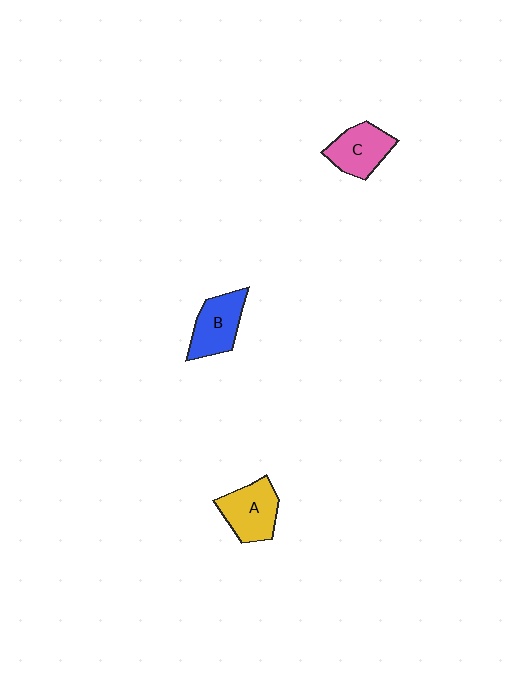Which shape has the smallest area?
Shape C (pink).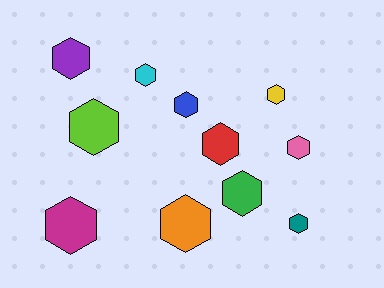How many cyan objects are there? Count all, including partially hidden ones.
There is 1 cyan object.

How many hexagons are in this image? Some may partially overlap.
There are 11 hexagons.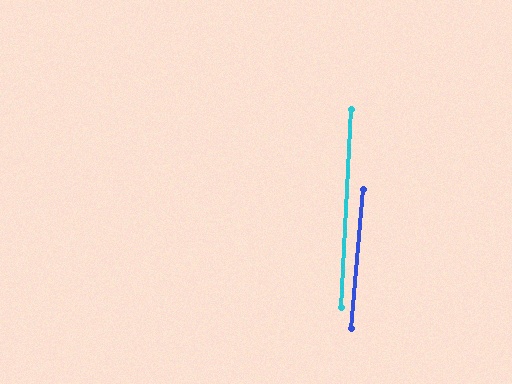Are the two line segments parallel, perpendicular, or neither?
Parallel — their directions differ by only 1.8°.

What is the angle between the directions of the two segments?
Approximately 2 degrees.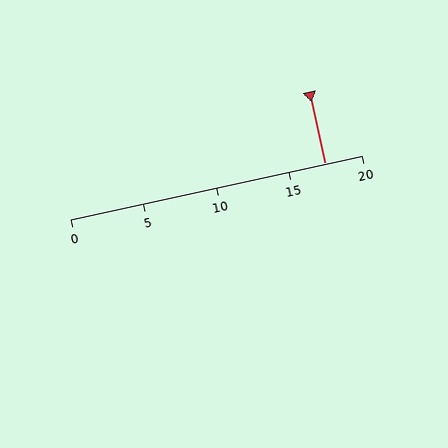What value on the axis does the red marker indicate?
The marker indicates approximately 17.5.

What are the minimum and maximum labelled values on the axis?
The axis runs from 0 to 20.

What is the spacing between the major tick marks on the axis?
The major ticks are spaced 5 apart.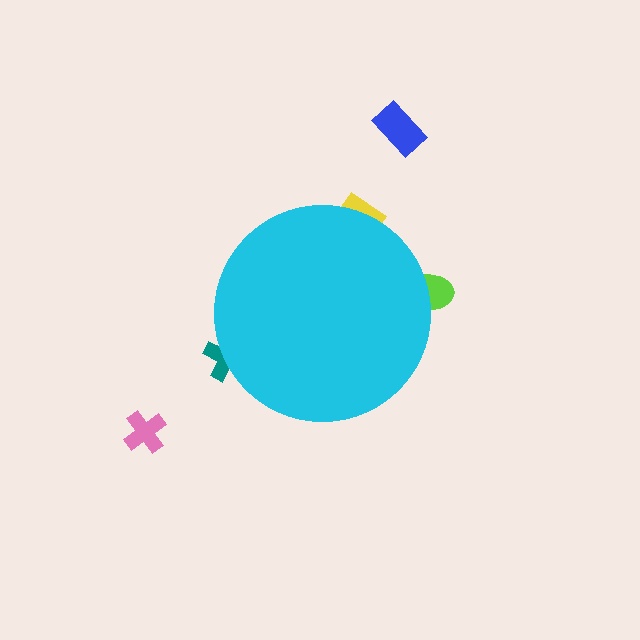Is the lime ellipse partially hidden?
Yes, the lime ellipse is partially hidden behind the cyan circle.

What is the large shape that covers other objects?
A cyan circle.